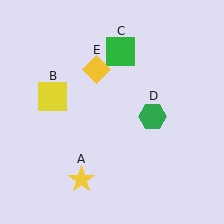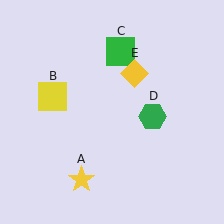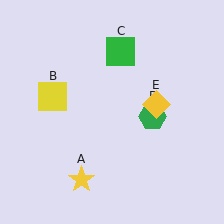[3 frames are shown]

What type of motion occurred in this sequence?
The yellow diamond (object E) rotated clockwise around the center of the scene.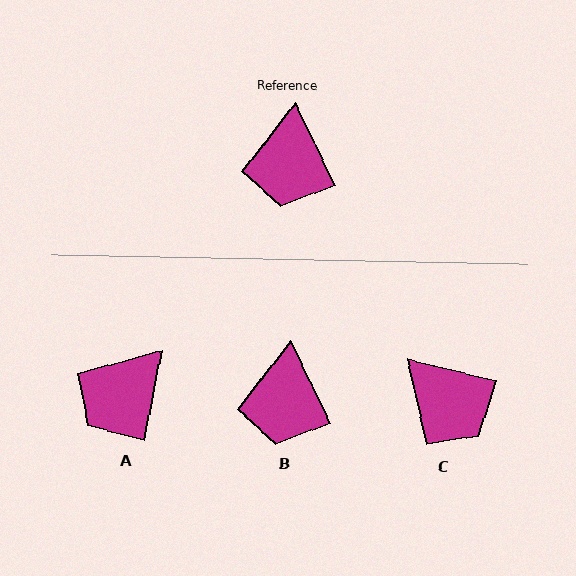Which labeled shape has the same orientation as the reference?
B.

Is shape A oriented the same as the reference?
No, it is off by about 37 degrees.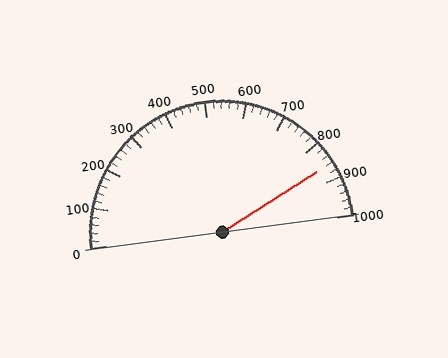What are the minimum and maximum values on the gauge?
The gauge ranges from 0 to 1000.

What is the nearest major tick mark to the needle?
The nearest major tick mark is 900.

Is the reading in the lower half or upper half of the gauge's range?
The reading is in the upper half of the range (0 to 1000).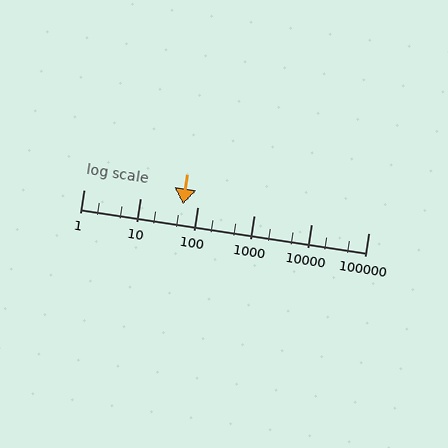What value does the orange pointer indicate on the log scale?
The pointer indicates approximately 56.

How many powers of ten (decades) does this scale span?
The scale spans 5 decades, from 1 to 100000.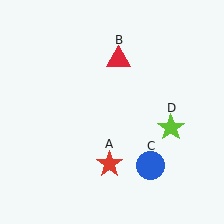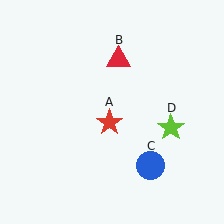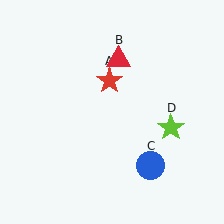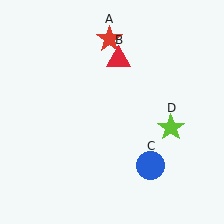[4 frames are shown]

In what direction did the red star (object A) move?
The red star (object A) moved up.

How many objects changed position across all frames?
1 object changed position: red star (object A).